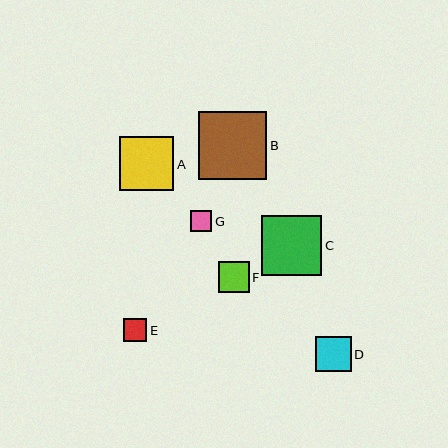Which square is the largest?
Square B is the largest with a size of approximately 68 pixels.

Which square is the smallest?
Square G is the smallest with a size of approximately 21 pixels.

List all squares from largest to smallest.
From largest to smallest: B, C, A, D, F, E, G.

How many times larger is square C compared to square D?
Square C is approximately 1.7 times the size of square D.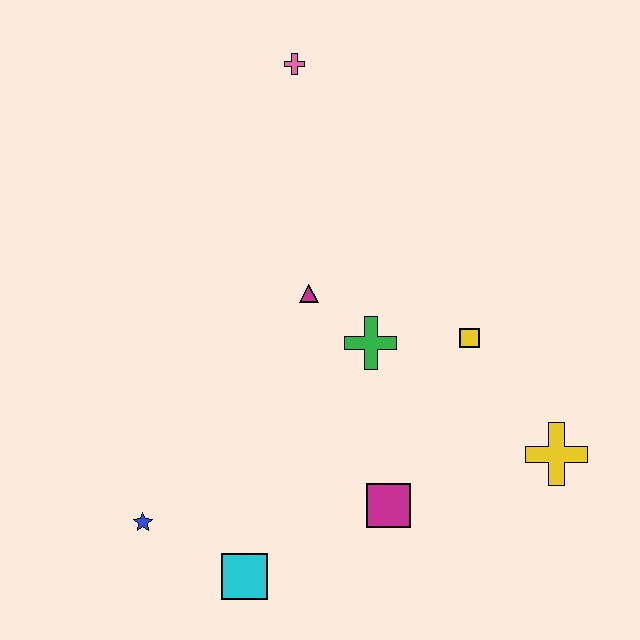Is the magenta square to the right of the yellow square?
No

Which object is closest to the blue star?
The cyan square is closest to the blue star.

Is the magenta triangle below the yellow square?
No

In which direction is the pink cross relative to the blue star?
The pink cross is above the blue star.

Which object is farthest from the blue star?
The pink cross is farthest from the blue star.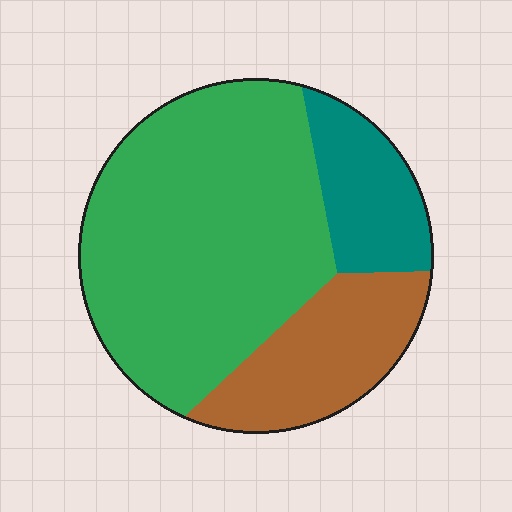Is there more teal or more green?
Green.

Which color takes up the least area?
Teal, at roughly 15%.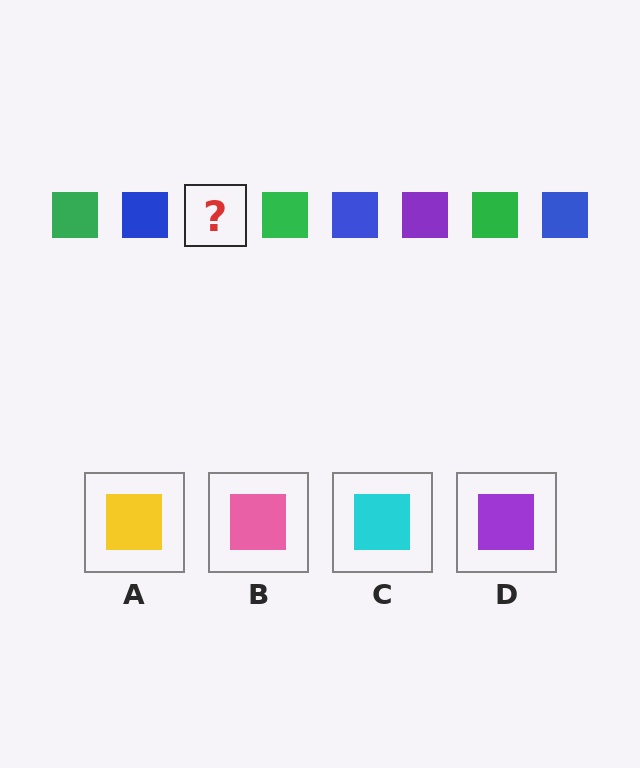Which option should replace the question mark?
Option D.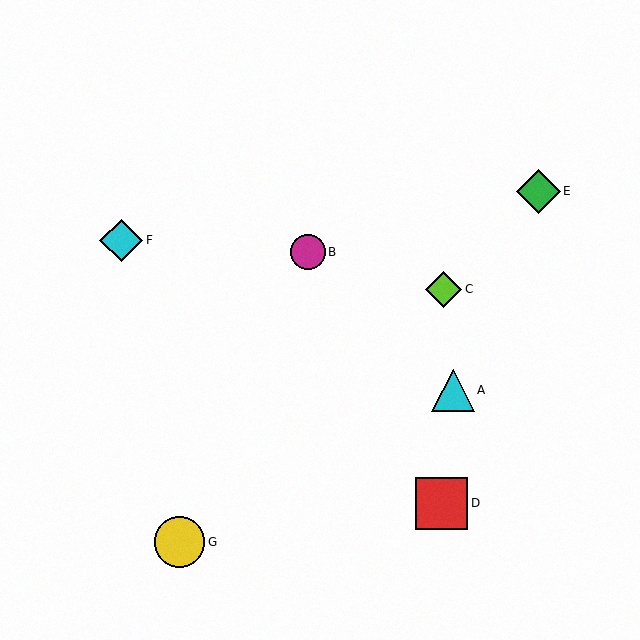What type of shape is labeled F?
Shape F is a cyan diamond.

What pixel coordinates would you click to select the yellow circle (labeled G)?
Click at (180, 542) to select the yellow circle G.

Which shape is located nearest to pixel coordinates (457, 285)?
The lime diamond (labeled C) at (444, 290) is nearest to that location.